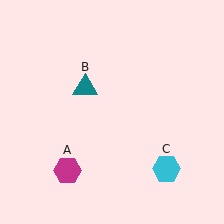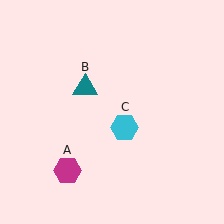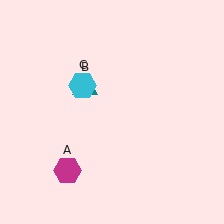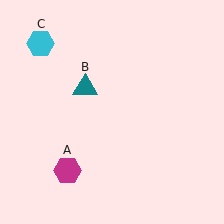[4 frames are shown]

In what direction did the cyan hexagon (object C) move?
The cyan hexagon (object C) moved up and to the left.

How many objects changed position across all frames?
1 object changed position: cyan hexagon (object C).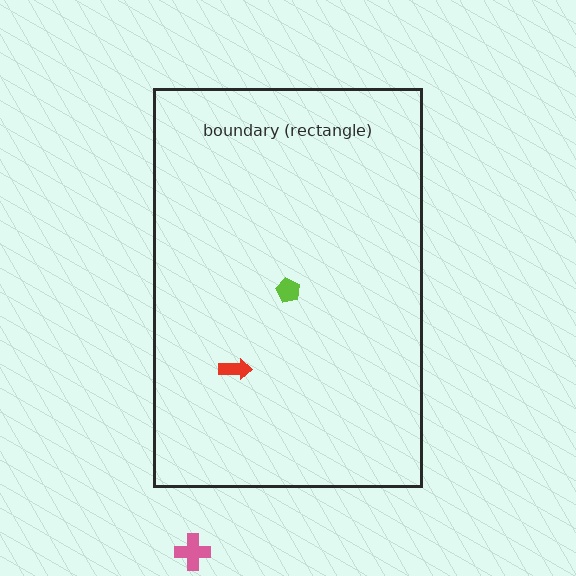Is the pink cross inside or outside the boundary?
Outside.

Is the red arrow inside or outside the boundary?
Inside.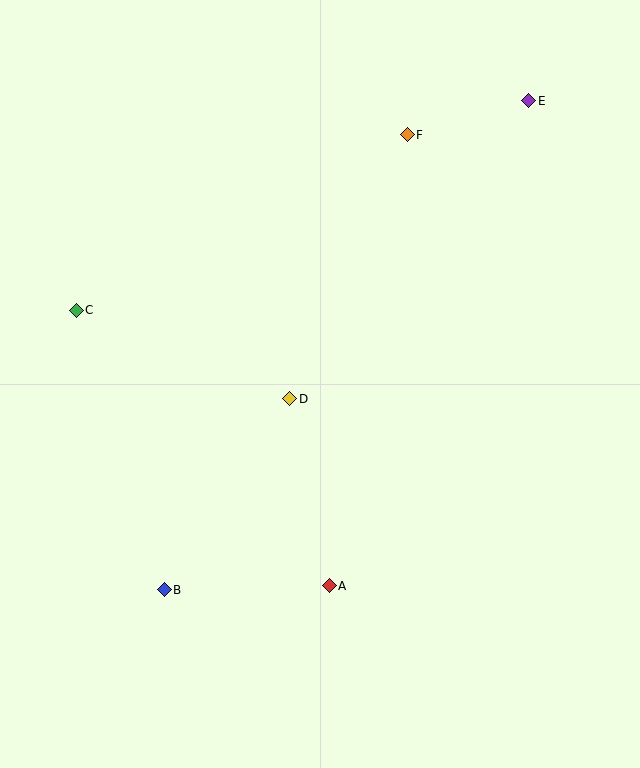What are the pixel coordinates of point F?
Point F is at (407, 135).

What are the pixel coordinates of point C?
Point C is at (76, 311).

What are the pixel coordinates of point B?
Point B is at (164, 590).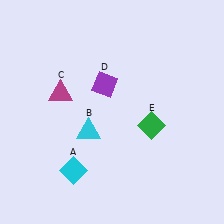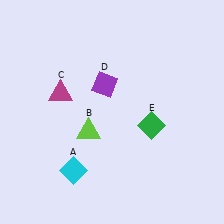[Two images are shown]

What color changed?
The triangle (B) changed from cyan in Image 1 to lime in Image 2.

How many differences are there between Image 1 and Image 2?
There is 1 difference between the two images.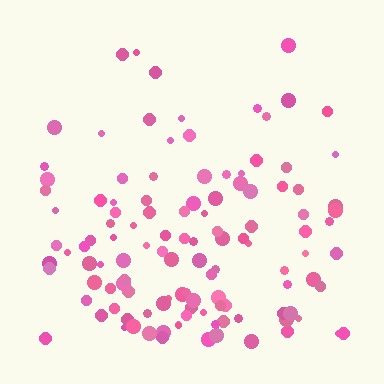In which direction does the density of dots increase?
From top to bottom, with the bottom side densest.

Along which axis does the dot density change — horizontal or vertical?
Vertical.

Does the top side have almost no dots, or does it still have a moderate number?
Still a moderate number, just noticeably fewer than the bottom.